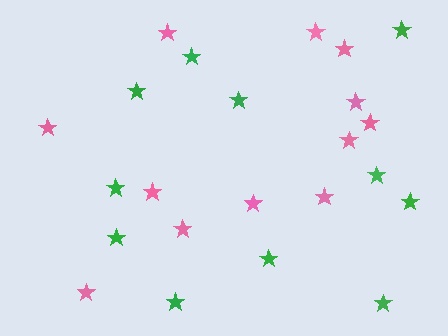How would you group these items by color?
There are 2 groups: one group of green stars (11) and one group of pink stars (12).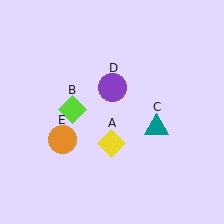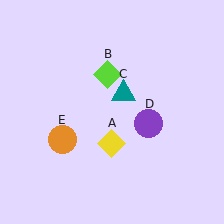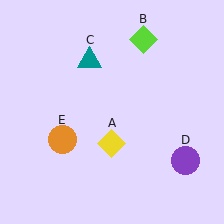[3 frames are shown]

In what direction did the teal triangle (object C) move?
The teal triangle (object C) moved up and to the left.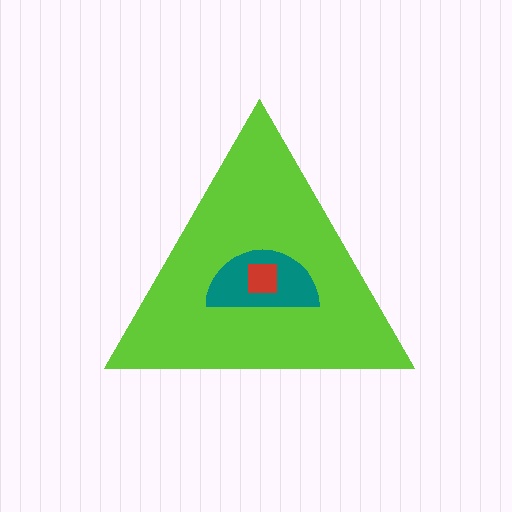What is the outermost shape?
The lime triangle.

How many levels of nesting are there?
3.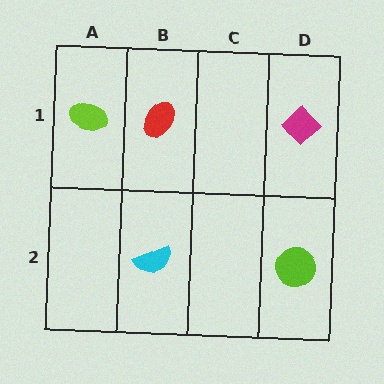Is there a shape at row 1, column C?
No, that cell is empty.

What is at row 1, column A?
A lime ellipse.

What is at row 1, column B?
A red ellipse.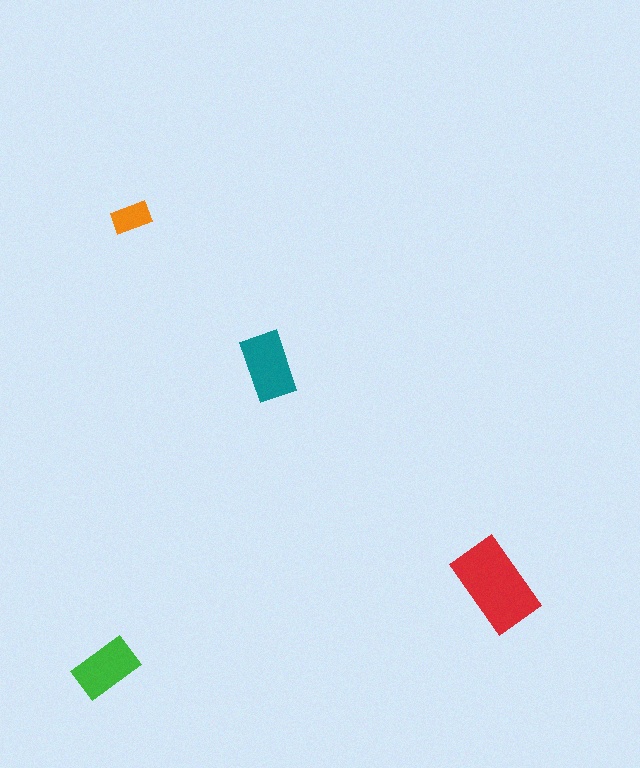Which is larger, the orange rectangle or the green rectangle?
The green one.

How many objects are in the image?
There are 4 objects in the image.